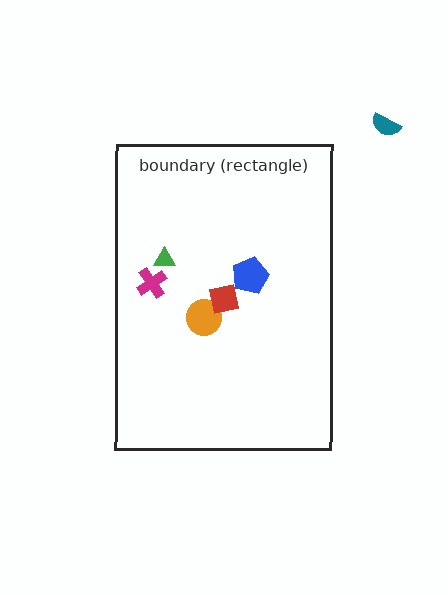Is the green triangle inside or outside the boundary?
Inside.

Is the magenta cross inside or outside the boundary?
Inside.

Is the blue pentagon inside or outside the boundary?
Inside.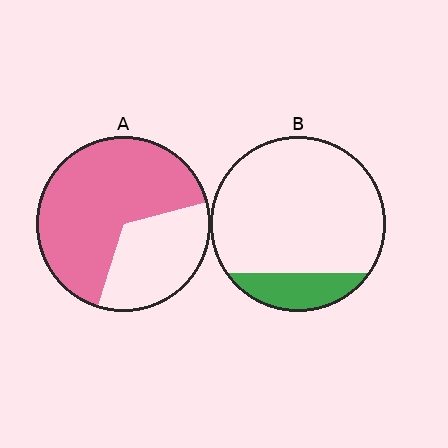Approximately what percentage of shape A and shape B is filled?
A is approximately 65% and B is approximately 15%.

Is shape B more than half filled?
No.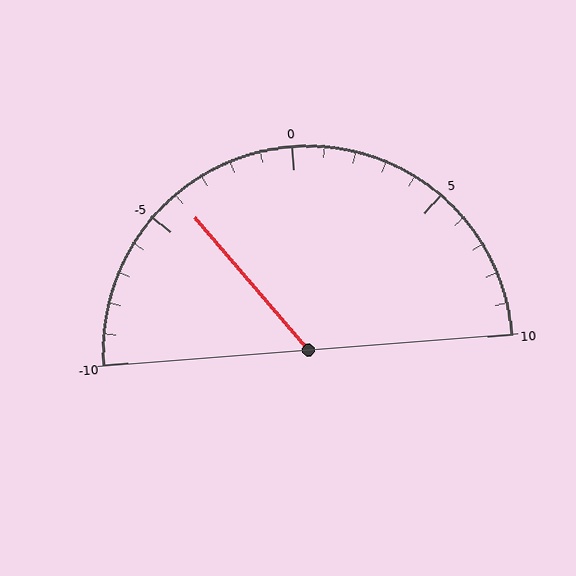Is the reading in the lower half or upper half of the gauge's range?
The reading is in the lower half of the range (-10 to 10).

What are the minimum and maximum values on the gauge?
The gauge ranges from -10 to 10.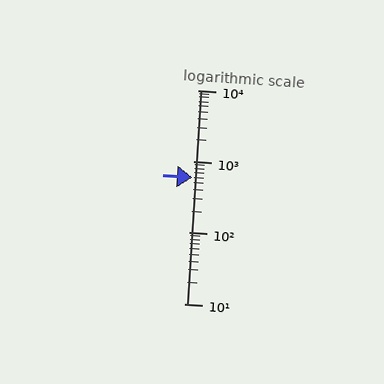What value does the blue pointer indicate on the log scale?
The pointer indicates approximately 590.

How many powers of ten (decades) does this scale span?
The scale spans 3 decades, from 10 to 10000.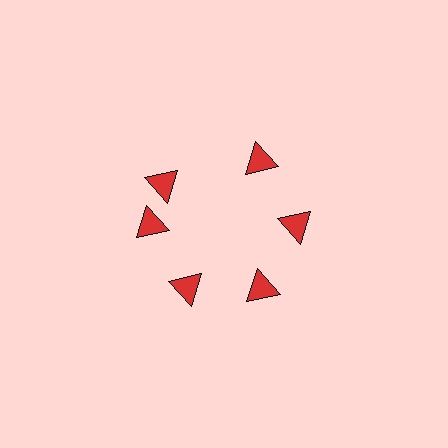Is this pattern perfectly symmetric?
No. The 6 red triangles are arranged in a ring, but one element near the 11 o'clock position is rotated out of alignment along the ring, breaking the 6-fold rotational symmetry.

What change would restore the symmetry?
The symmetry would be restored by rotating it back into even spacing with its neighbors so that all 6 triangles sit at equal angles and equal distance from the center.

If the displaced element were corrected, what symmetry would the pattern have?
It would have 6-fold rotational symmetry — the pattern would map onto itself every 60 degrees.